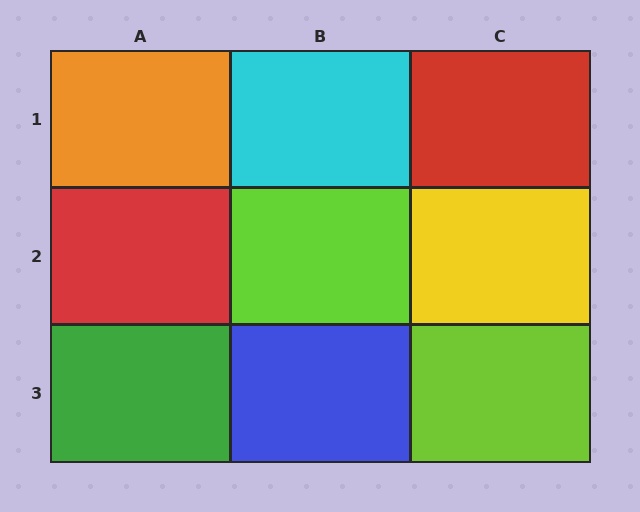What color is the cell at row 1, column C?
Red.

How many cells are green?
1 cell is green.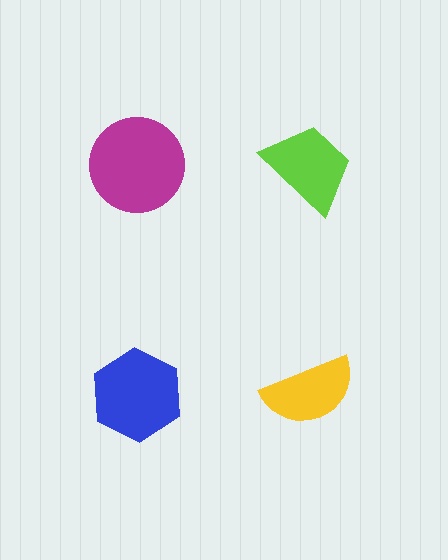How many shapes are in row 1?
2 shapes.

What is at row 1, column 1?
A magenta circle.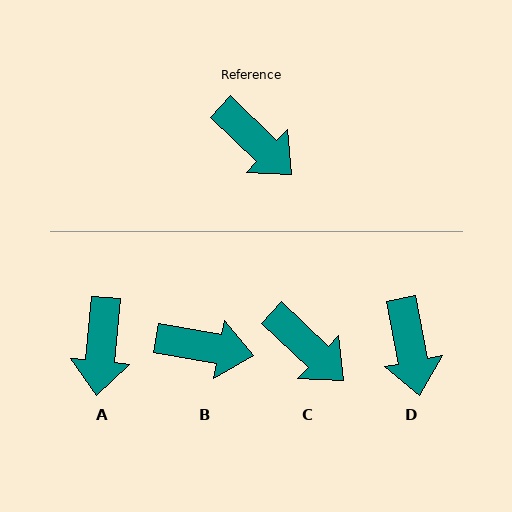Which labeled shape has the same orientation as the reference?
C.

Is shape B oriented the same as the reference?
No, it is off by about 33 degrees.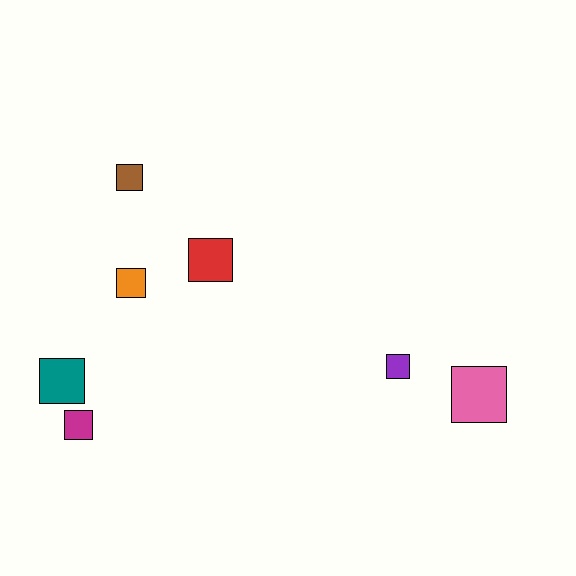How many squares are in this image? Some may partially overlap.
There are 7 squares.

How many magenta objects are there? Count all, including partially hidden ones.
There is 1 magenta object.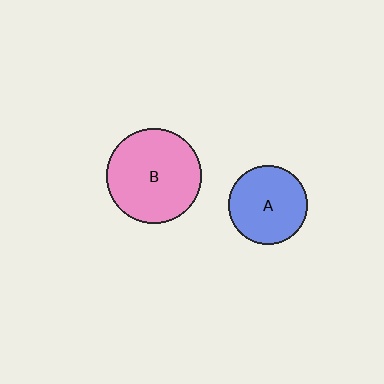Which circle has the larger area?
Circle B (pink).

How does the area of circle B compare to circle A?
Approximately 1.4 times.